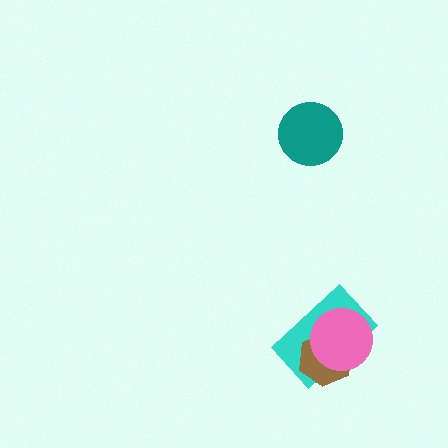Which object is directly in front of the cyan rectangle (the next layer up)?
The brown hexagon is directly in front of the cyan rectangle.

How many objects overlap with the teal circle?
0 objects overlap with the teal circle.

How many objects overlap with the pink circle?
2 objects overlap with the pink circle.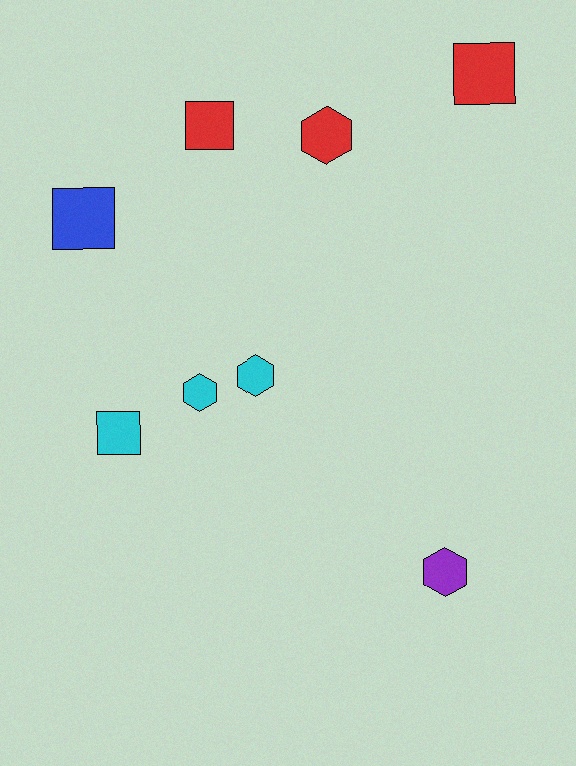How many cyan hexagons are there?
There are 2 cyan hexagons.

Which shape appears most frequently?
Square, with 4 objects.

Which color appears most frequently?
Red, with 3 objects.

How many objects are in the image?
There are 8 objects.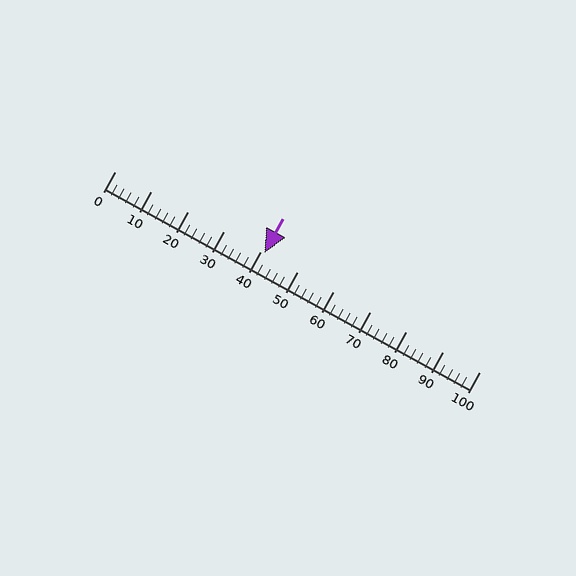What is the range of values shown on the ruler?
The ruler shows values from 0 to 100.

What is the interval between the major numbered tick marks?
The major tick marks are spaced 10 units apart.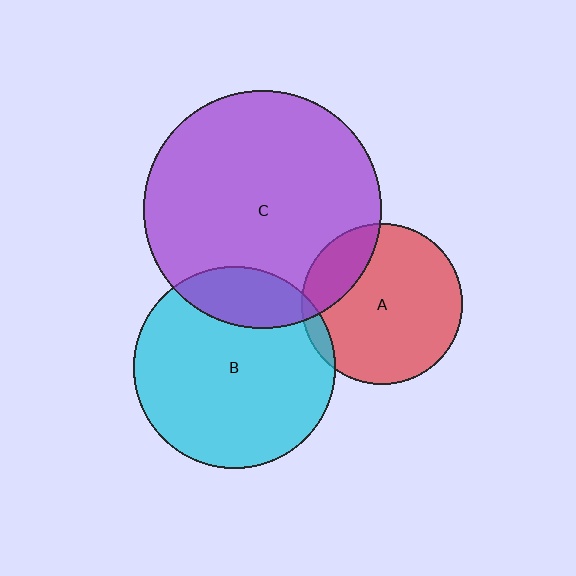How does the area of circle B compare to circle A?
Approximately 1.6 times.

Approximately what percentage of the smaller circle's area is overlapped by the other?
Approximately 20%.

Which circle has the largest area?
Circle C (purple).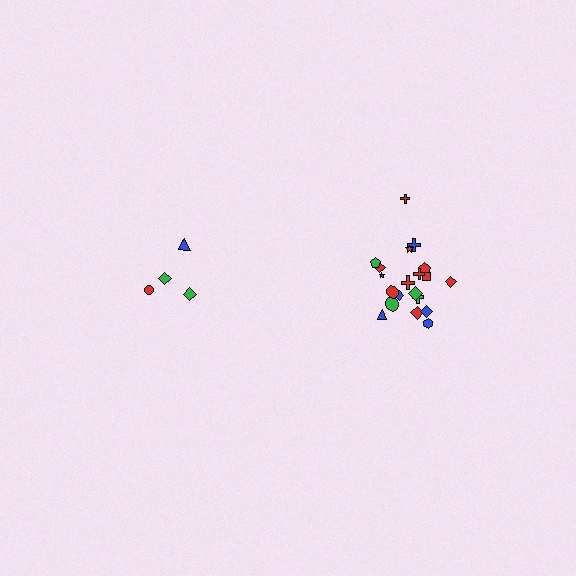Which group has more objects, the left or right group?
The right group.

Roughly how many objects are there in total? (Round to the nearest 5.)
Roughly 25 objects in total.